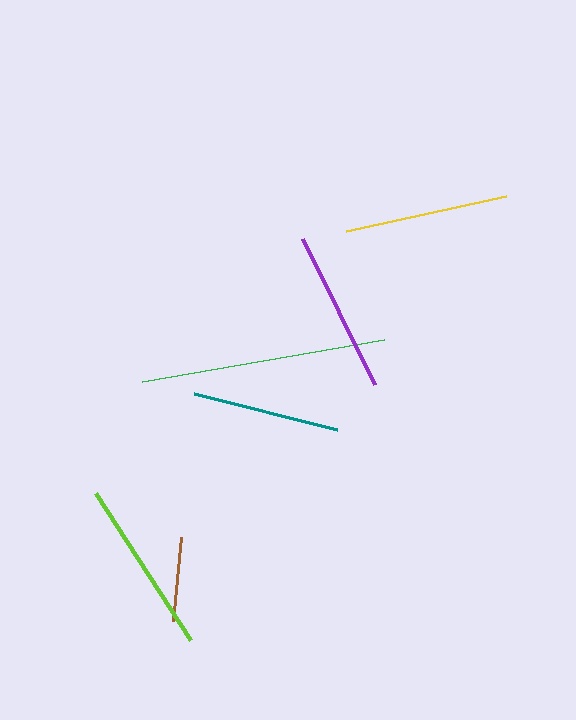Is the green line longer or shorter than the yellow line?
The green line is longer than the yellow line.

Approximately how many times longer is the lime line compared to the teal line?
The lime line is approximately 1.2 times the length of the teal line.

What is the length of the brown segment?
The brown segment is approximately 84 pixels long.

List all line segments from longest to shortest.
From longest to shortest: green, lime, yellow, purple, teal, brown.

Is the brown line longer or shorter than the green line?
The green line is longer than the brown line.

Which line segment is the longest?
The green line is the longest at approximately 246 pixels.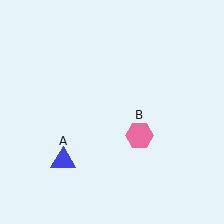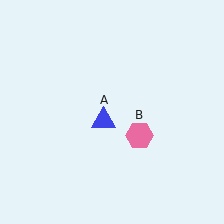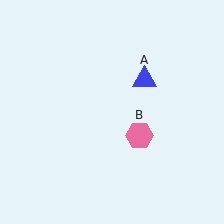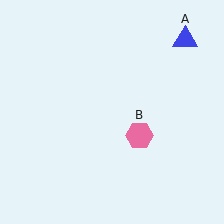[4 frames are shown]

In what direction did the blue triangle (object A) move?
The blue triangle (object A) moved up and to the right.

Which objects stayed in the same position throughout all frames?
Pink hexagon (object B) remained stationary.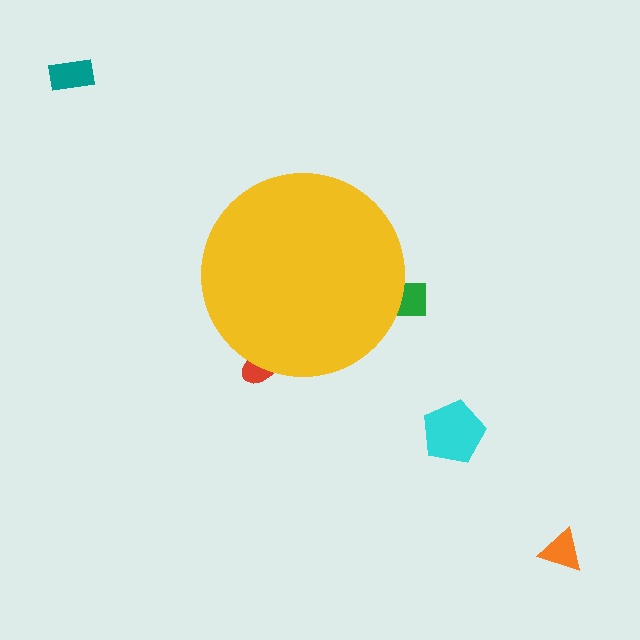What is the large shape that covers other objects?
A yellow circle.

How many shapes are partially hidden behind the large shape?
2 shapes are partially hidden.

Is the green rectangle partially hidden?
Yes, the green rectangle is partially hidden behind the yellow circle.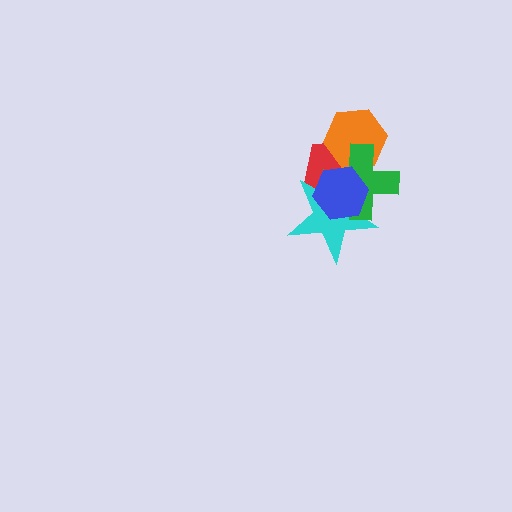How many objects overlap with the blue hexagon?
3 objects overlap with the blue hexagon.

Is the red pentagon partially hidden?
Yes, it is partially covered by another shape.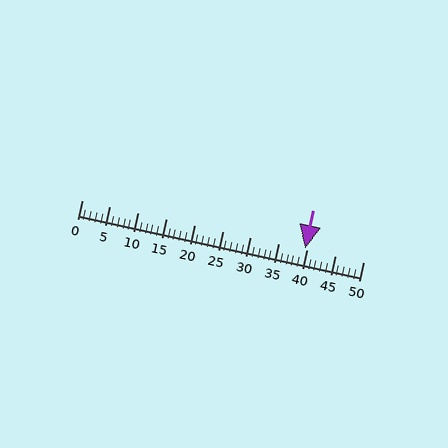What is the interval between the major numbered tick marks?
The major tick marks are spaced 5 units apart.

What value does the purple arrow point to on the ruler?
The purple arrow points to approximately 40.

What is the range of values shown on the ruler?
The ruler shows values from 0 to 50.